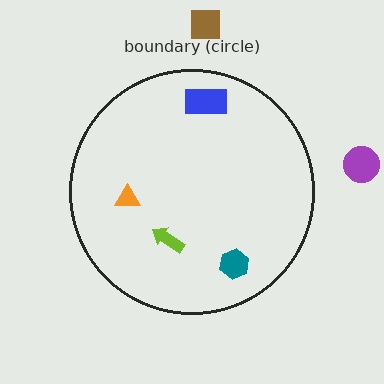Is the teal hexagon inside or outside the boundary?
Inside.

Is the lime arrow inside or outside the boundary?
Inside.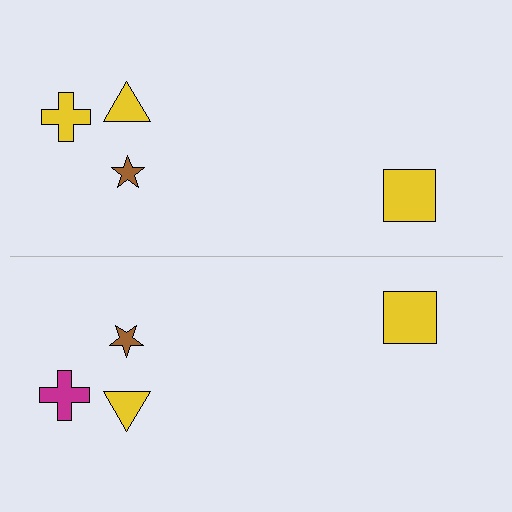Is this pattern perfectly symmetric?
No, the pattern is not perfectly symmetric. The magenta cross on the bottom side breaks the symmetry — its mirror counterpart is yellow.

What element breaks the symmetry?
The magenta cross on the bottom side breaks the symmetry — its mirror counterpart is yellow.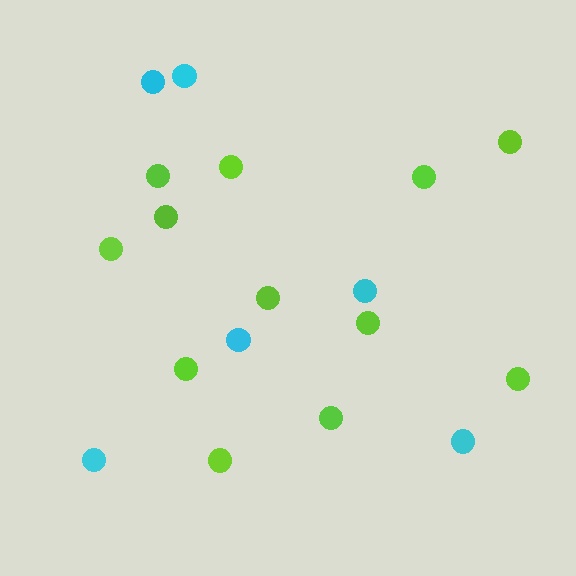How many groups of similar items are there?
There are 2 groups: one group of cyan circles (6) and one group of lime circles (12).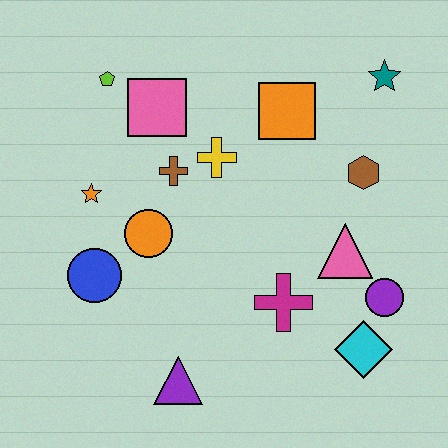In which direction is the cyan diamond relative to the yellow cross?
The cyan diamond is below the yellow cross.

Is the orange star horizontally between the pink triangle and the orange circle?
No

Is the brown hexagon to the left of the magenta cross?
No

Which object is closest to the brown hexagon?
The pink triangle is closest to the brown hexagon.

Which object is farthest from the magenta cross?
The lime pentagon is farthest from the magenta cross.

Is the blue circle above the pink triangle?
No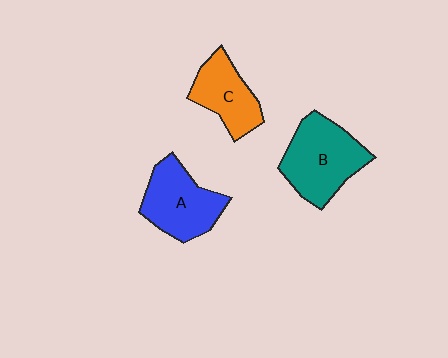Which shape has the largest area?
Shape B (teal).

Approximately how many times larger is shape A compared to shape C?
Approximately 1.2 times.